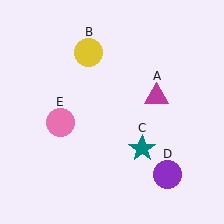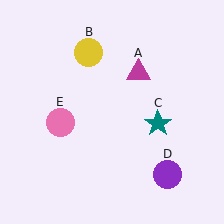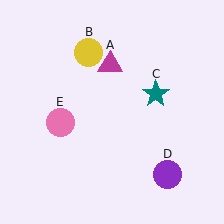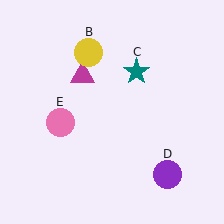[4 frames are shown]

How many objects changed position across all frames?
2 objects changed position: magenta triangle (object A), teal star (object C).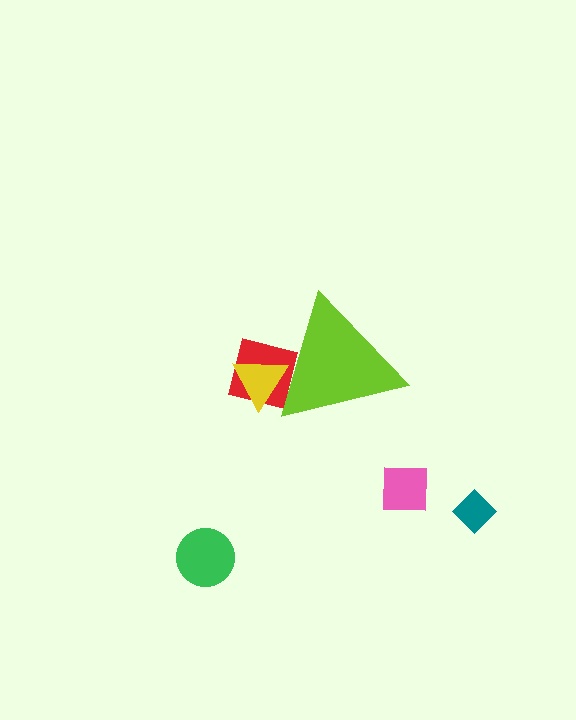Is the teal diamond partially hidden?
No, the teal diamond is fully visible.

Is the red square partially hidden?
Yes, the red square is partially hidden behind the lime triangle.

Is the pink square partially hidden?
No, the pink square is fully visible.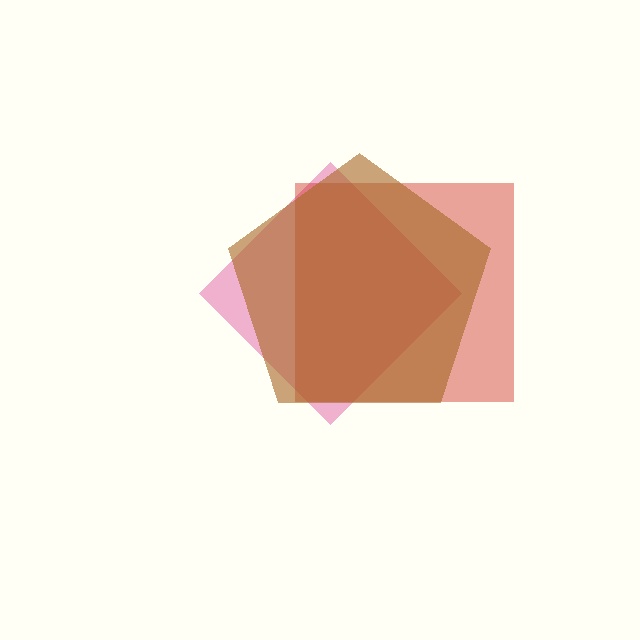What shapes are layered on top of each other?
The layered shapes are: a pink diamond, a red square, a brown pentagon.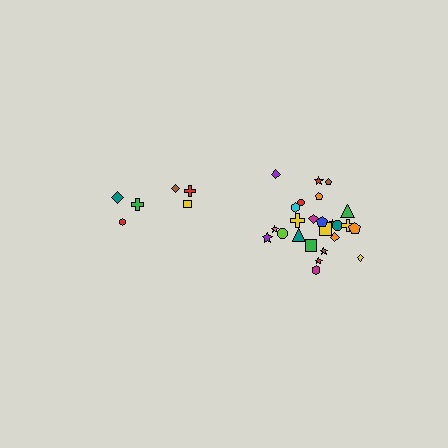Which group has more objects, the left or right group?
The right group.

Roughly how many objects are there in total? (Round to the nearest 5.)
Roughly 30 objects in total.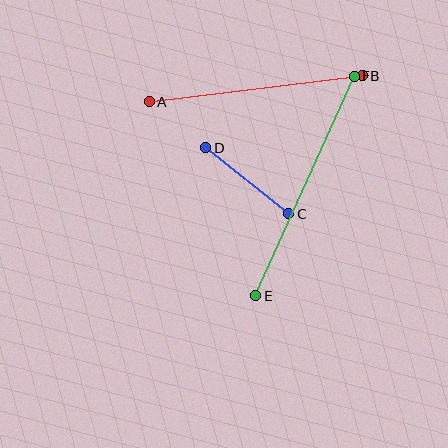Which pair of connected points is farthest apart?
Points E and F are farthest apart.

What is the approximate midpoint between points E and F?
The midpoint is at approximately (305, 186) pixels.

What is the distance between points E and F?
The distance is approximately 241 pixels.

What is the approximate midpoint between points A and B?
The midpoint is at approximately (256, 89) pixels.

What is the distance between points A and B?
The distance is approximately 215 pixels.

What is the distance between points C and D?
The distance is approximately 106 pixels.